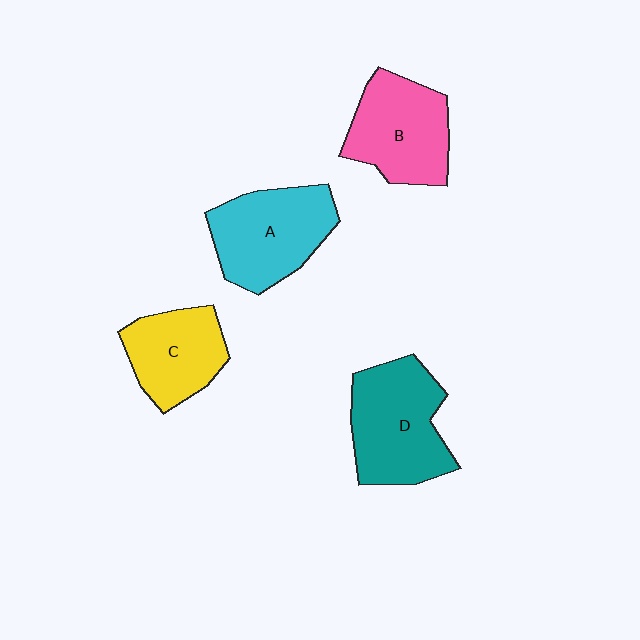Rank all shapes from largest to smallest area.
From largest to smallest: D (teal), A (cyan), B (pink), C (yellow).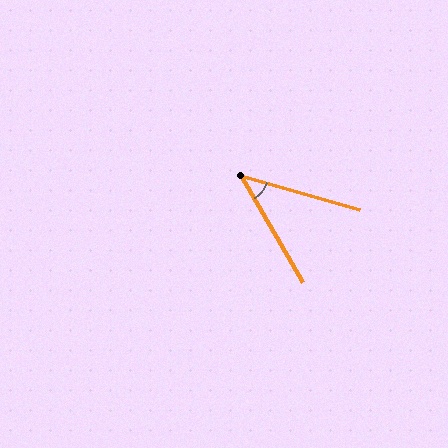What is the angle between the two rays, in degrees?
Approximately 44 degrees.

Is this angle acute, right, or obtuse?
It is acute.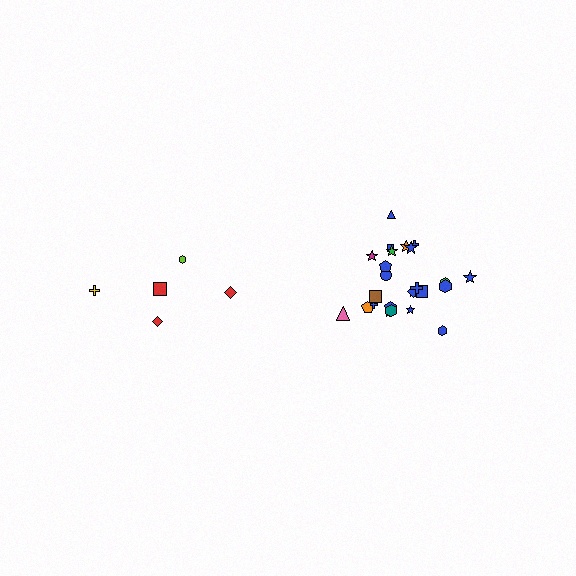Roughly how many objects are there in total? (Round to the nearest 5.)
Roughly 30 objects in total.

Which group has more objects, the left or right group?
The right group.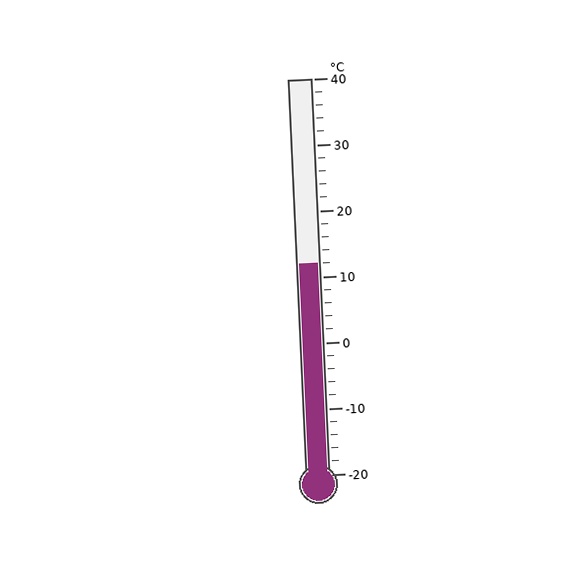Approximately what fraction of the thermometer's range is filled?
The thermometer is filled to approximately 55% of its range.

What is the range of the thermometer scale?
The thermometer scale ranges from -20°C to 40°C.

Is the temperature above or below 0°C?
The temperature is above 0°C.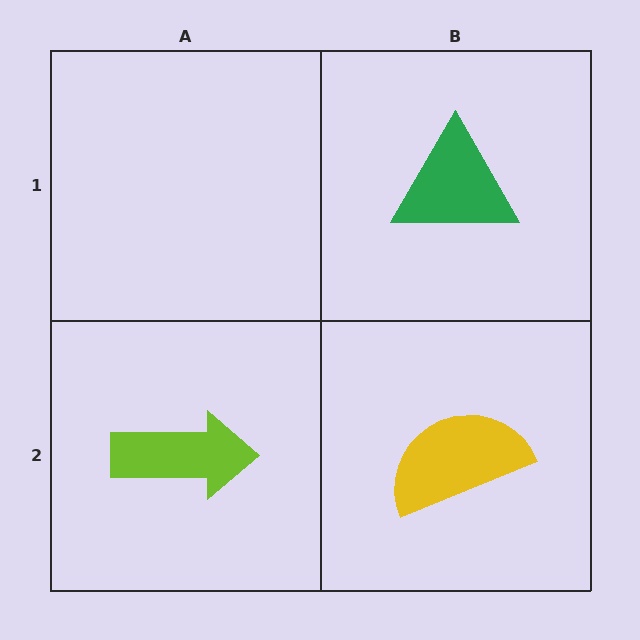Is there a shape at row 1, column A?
No, that cell is empty.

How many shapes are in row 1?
1 shape.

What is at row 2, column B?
A yellow semicircle.